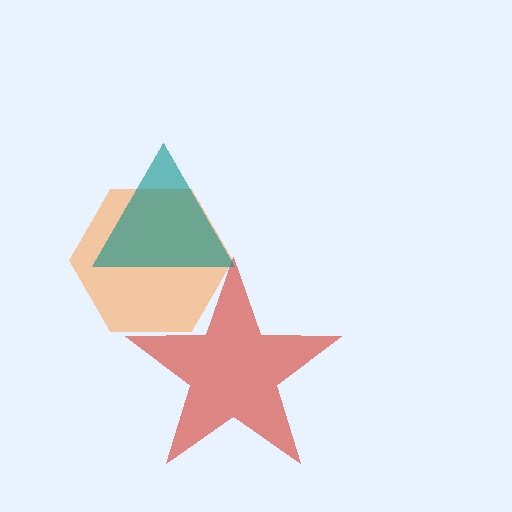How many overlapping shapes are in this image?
There are 3 overlapping shapes in the image.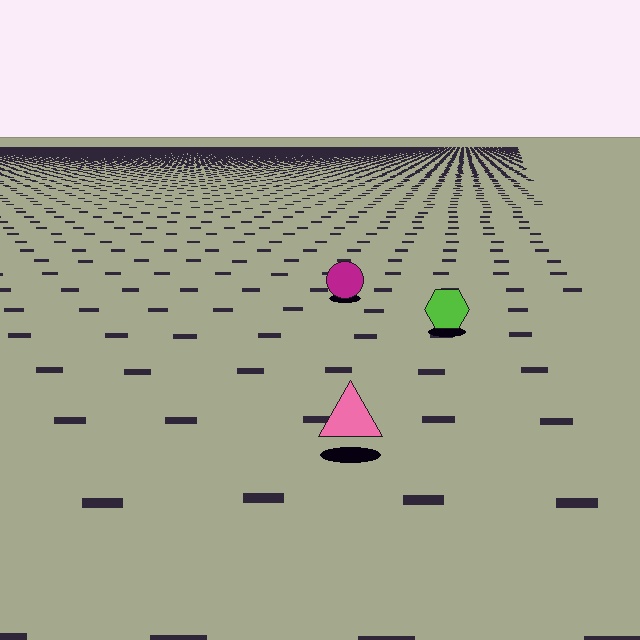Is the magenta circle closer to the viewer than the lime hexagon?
No. The lime hexagon is closer — you can tell from the texture gradient: the ground texture is coarser near it.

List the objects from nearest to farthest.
From nearest to farthest: the pink triangle, the lime hexagon, the magenta circle.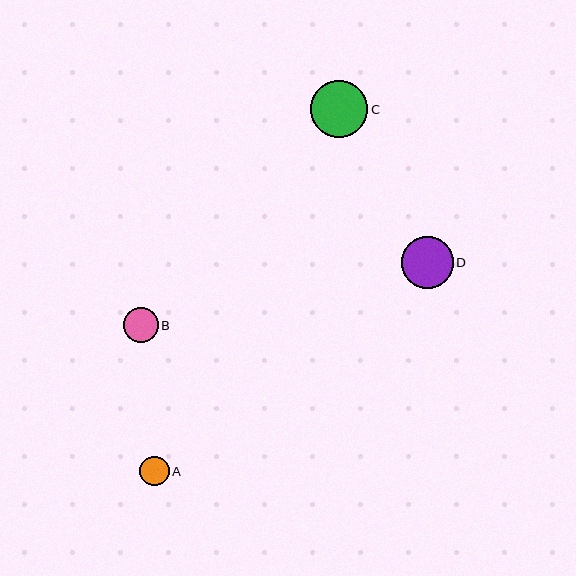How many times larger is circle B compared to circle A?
Circle B is approximately 1.2 times the size of circle A.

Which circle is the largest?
Circle C is the largest with a size of approximately 57 pixels.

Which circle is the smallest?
Circle A is the smallest with a size of approximately 29 pixels.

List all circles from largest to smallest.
From largest to smallest: C, D, B, A.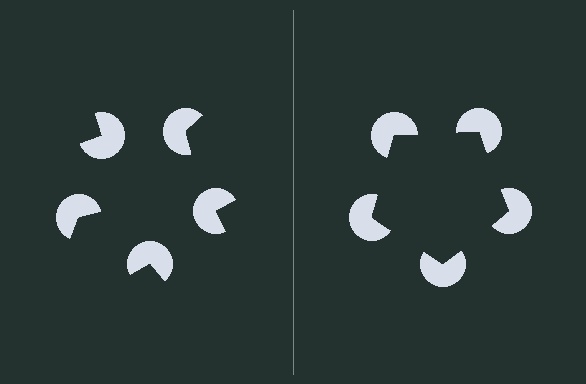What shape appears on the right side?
An illusory pentagon.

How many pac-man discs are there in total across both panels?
10 — 5 on each side.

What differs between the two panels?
The pac-man discs are positioned identically on both sides; only the wedge orientations differ. On the right they align to a pentagon; on the left they are misaligned.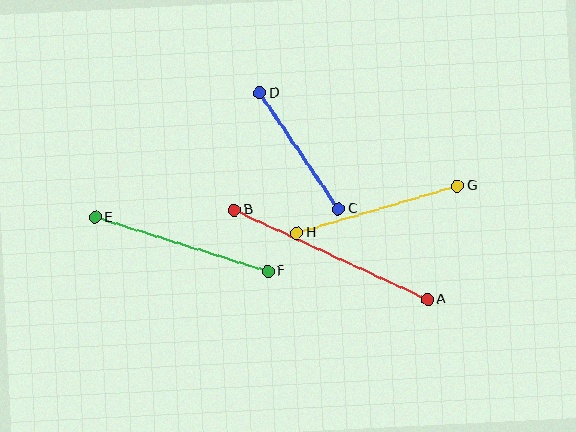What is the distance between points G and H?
The distance is approximately 168 pixels.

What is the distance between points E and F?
The distance is approximately 181 pixels.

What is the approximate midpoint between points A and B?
The midpoint is at approximately (331, 255) pixels.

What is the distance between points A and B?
The distance is approximately 213 pixels.